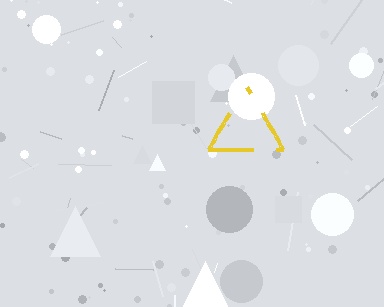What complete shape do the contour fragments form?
The contour fragments form a triangle.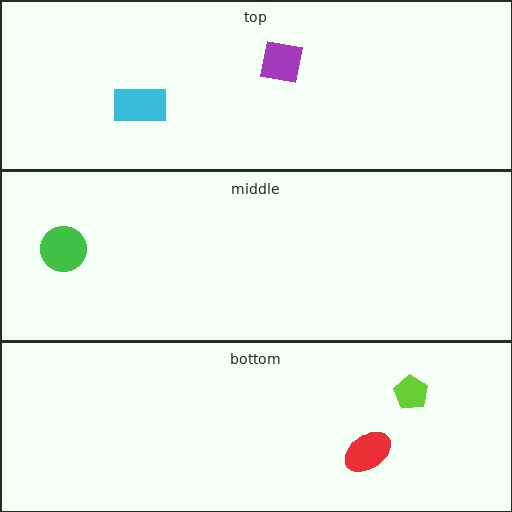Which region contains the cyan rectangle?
The top region.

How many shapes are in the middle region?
1.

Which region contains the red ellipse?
The bottom region.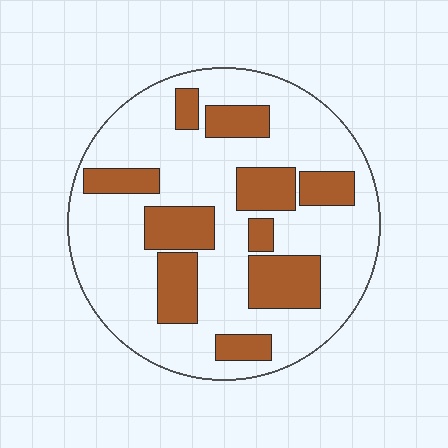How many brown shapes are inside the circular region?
10.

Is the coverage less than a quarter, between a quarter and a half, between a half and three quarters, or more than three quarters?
Between a quarter and a half.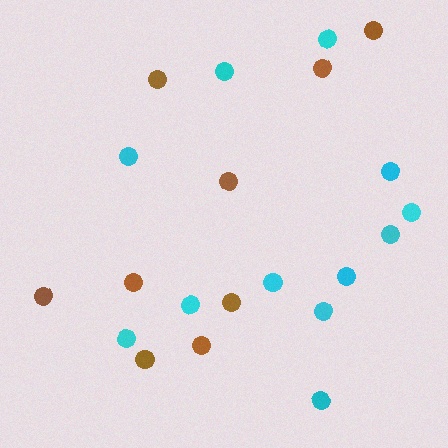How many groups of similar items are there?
There are 2 groups: one group of cyan circles (12) and one group of brown circles (9).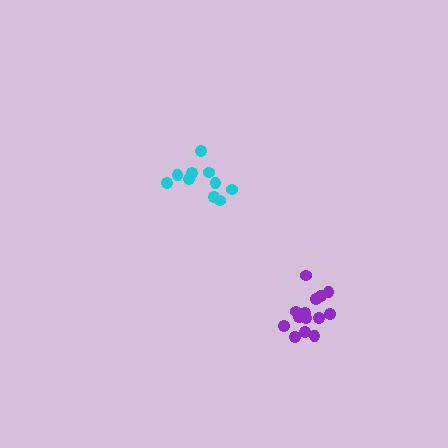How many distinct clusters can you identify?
There are 2 distinct clusters.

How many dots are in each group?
Group 1: 10 dots, Group 2: 14 dots (24 total).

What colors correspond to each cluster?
The clusters are colored: cyan, purple.